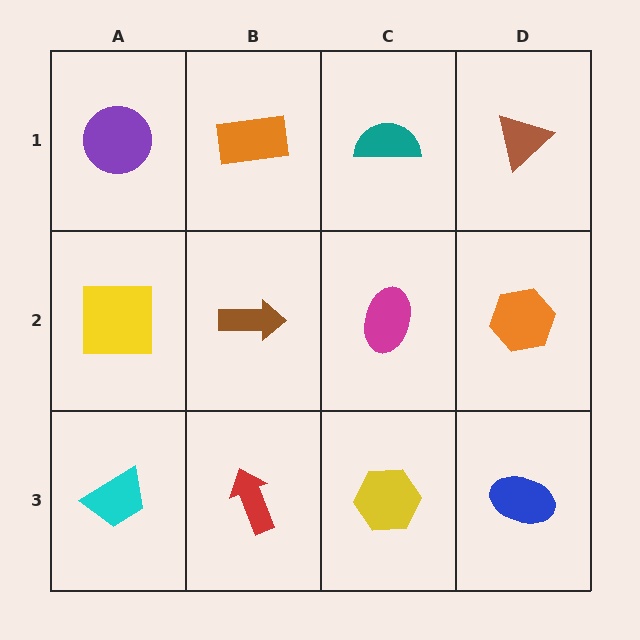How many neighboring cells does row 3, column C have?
3.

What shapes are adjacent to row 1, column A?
A yellow square (row 2, column A), an orange rectangle (row 1, column B).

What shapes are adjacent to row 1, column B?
A brown arrow (row 2, column B), a purple circle (row 1, column A), a teal semicircle (row 1, column C).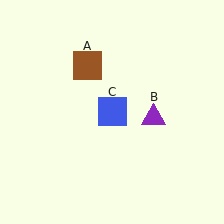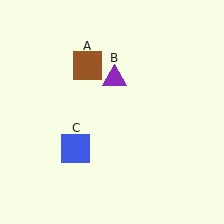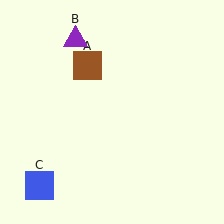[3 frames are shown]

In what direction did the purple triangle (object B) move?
The purple triangle (object B) moved up and to the left.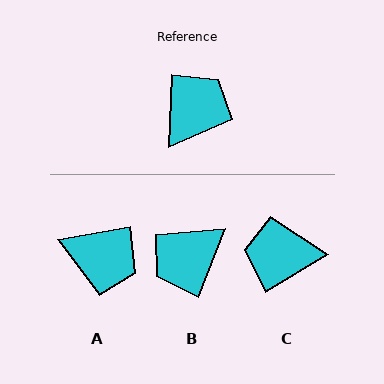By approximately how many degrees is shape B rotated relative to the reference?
Approximately 161 degrees counter-clockwise.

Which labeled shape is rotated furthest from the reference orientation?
B, about 161 degrees away.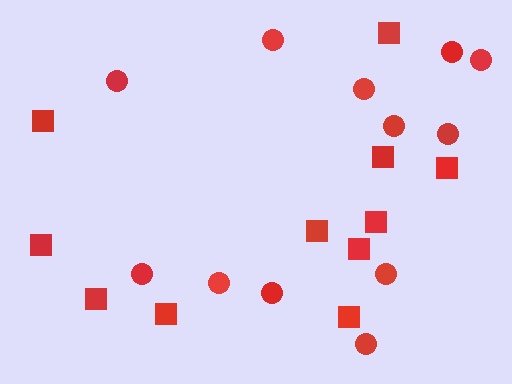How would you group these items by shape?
There are 2 groups: one group of circles (12) and one group of squares (11).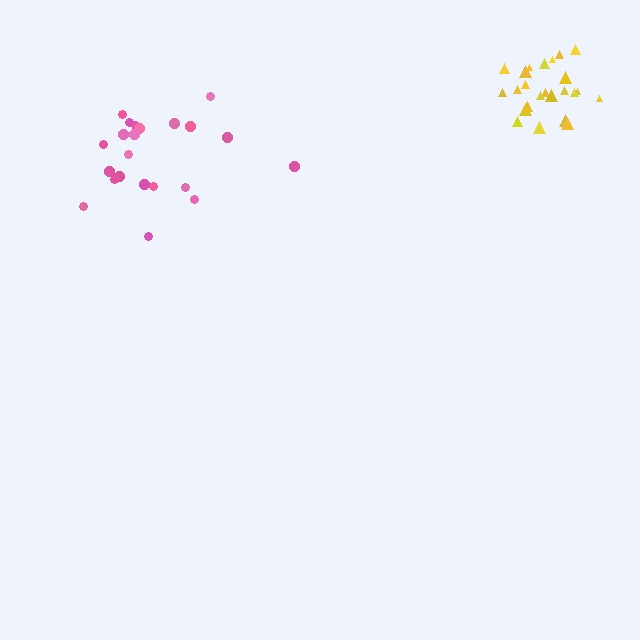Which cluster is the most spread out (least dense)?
Pink.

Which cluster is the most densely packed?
Yellow.